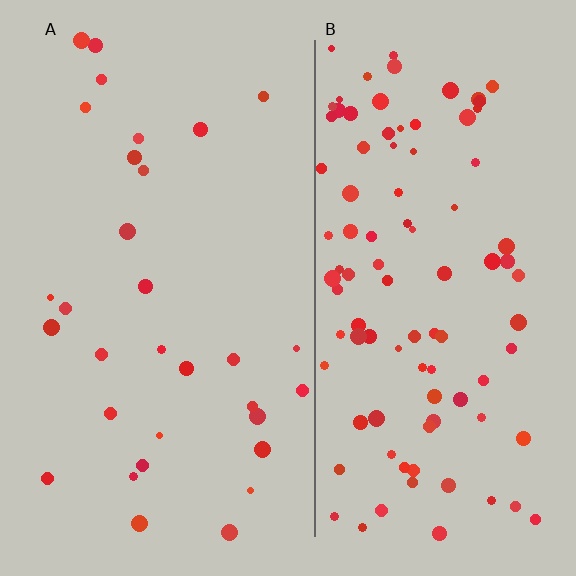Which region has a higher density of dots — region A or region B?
B (the right).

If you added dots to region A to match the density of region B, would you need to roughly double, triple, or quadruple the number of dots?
Approximately triple.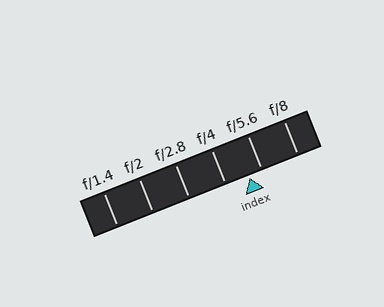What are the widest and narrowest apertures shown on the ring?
The widest aperture shown is f/1.4 and the narrowest is f/8.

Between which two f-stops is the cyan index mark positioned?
The index mark is between f/4 and f/5.6.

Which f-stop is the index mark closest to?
The index mark is closest to f/5.6.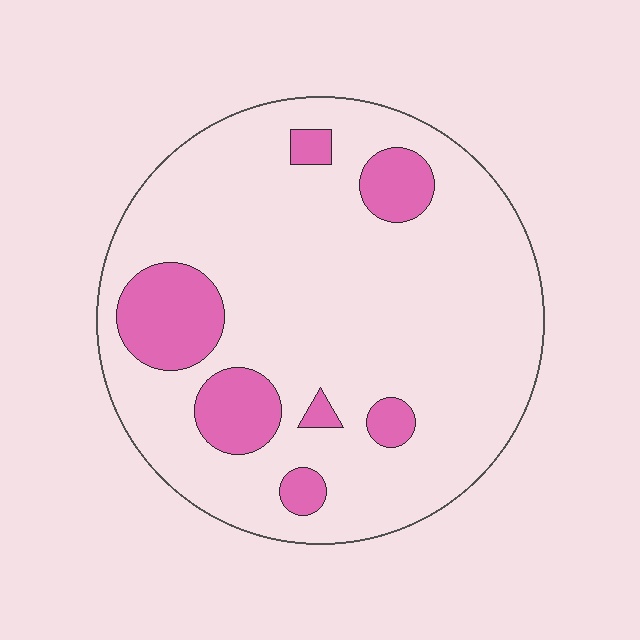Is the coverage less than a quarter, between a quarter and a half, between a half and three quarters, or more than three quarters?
Less than a quarter.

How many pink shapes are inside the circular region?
7.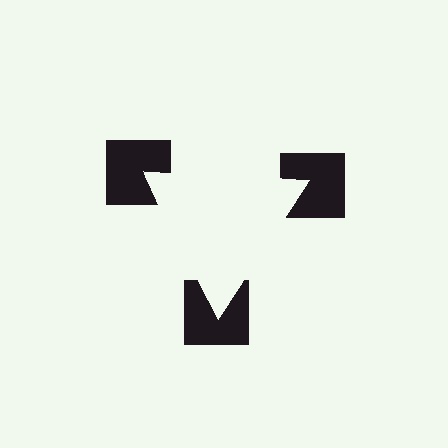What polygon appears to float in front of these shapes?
An illusory triangle — its edges are inferred from the aligned wedge cuts in the notched squares, not physically drawn.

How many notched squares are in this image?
There are 3 — one at each vertex of the illusory triangle.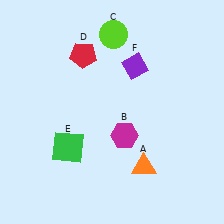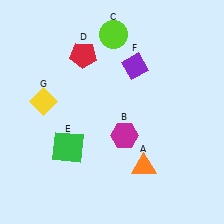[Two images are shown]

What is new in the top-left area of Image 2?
A yellow diamond (G) was added in the top-left area of Image 2.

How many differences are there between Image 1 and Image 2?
There is 1 difference between the two images.